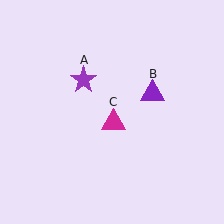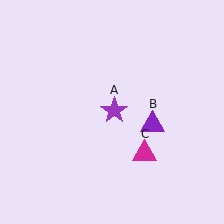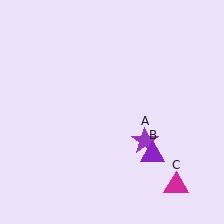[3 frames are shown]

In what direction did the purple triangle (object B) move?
The purple triangle (object B) moved down.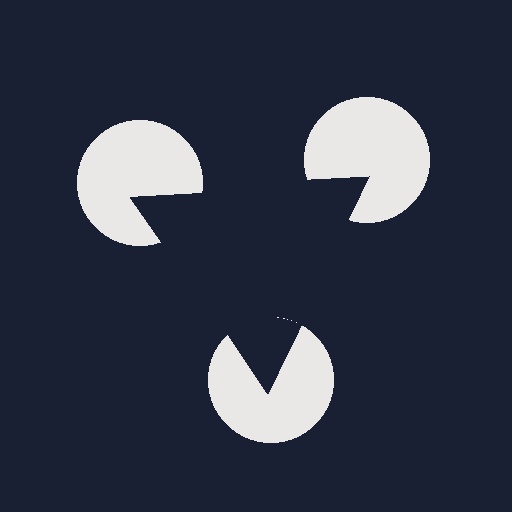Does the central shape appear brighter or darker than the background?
It typically appears slightly darker than the background, even though no actual brightness change is drawn.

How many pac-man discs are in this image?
There are 3 — one at each vertex of the illusory triangle.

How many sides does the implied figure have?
3 sides.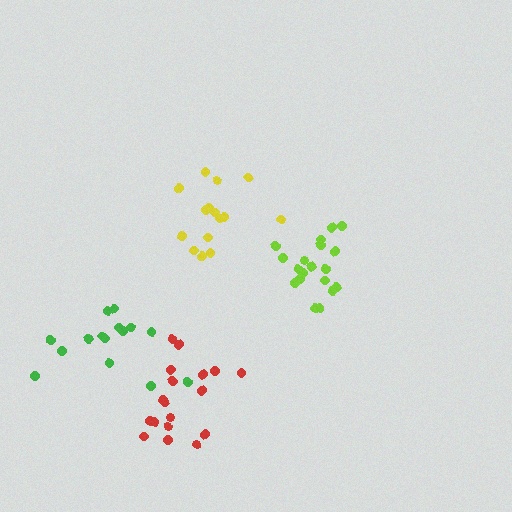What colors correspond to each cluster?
The clusters are colored: lime, yellow, red, green.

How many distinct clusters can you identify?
There are 4 distinct clusters.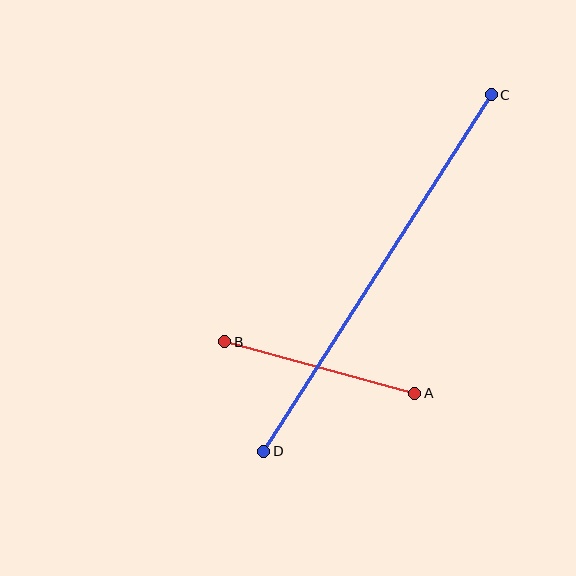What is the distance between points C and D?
The distance is approximately 423 pixels.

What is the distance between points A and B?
The distance is approximately 197 pixels.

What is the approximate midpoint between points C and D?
The midpoint is at approximately (378, 273) pixels.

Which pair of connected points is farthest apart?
Points C and D are farthest apart.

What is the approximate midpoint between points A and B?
The midpoint is at approximately (320, 367) pixels.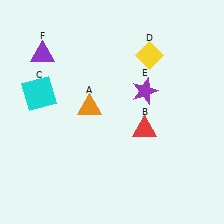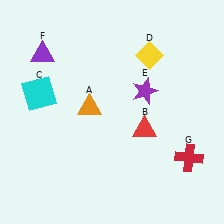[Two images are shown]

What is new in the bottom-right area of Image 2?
A red cross (G) was added in the bottom-right area of Image 2.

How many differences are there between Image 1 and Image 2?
There is 1 difference between the two images.